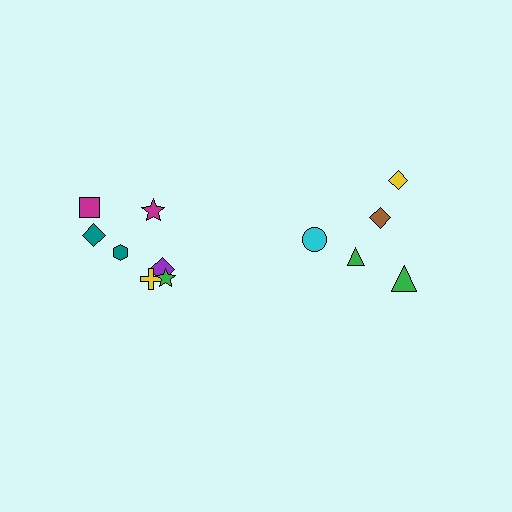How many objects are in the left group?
There are 7 objects.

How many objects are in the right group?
There are 5 objects.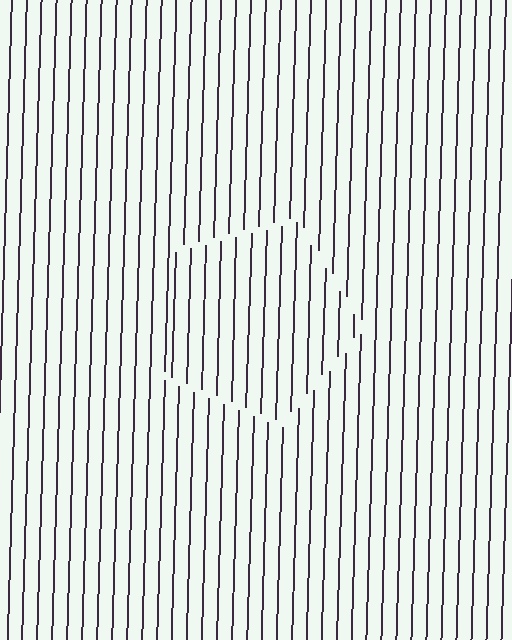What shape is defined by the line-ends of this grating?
An illusory pentagon. The interior of the shape contains the same grating, shifted by half a period — the contour is defined by the phase discontinuity where line-ends from the inner and outer gratings abut.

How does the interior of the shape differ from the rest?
The interior of the shape contains the same grating, shifted by half a period — the contour is defined by the phase discontinuity where line-ends from the inner and outer gratings abut.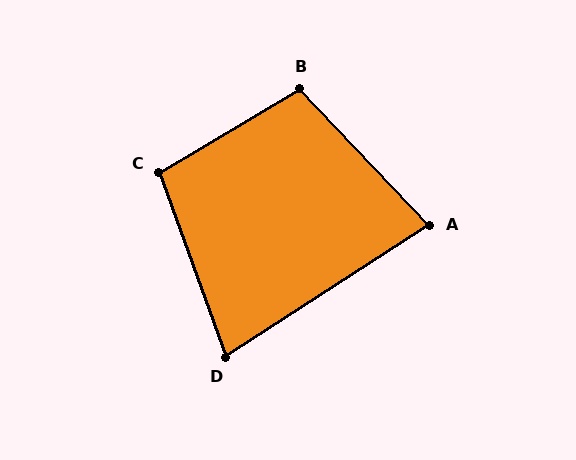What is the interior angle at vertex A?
Approximately 79 degrees (acute).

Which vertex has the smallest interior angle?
D, at approximately 77 degrees.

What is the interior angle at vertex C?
Approximately 101 degrees (obtuse).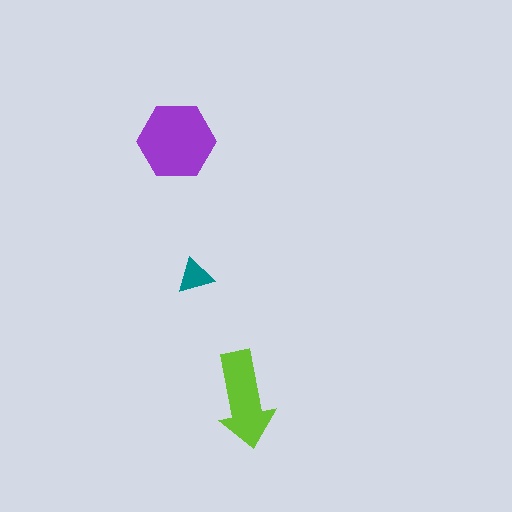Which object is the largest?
The purple hexagon.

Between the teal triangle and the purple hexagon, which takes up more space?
The purple hexagon.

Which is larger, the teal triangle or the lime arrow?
The lime arrow.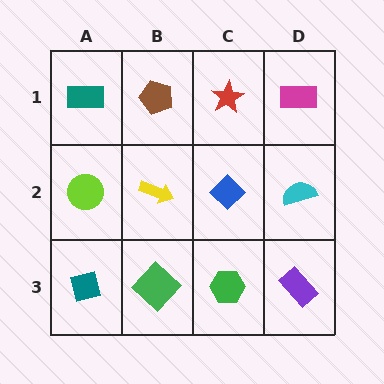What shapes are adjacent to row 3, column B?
A yellow arrow (row 2, column B), a teal square (row 3, column A), a green hexagon (row 3, column C).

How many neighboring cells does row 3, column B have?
3.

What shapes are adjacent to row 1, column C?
A blue diamond (row 2, column C), a brown pentagon (row 1, column B), a magenta rectangle (row 1, column D).